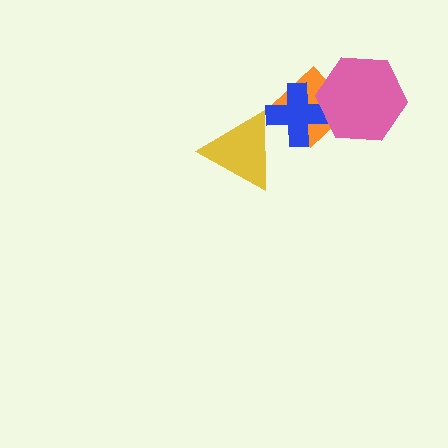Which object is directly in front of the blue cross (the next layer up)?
The pink hexagon is directly in front of the blue cross.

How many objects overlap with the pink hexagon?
2 objects overlap with the pink hexagon.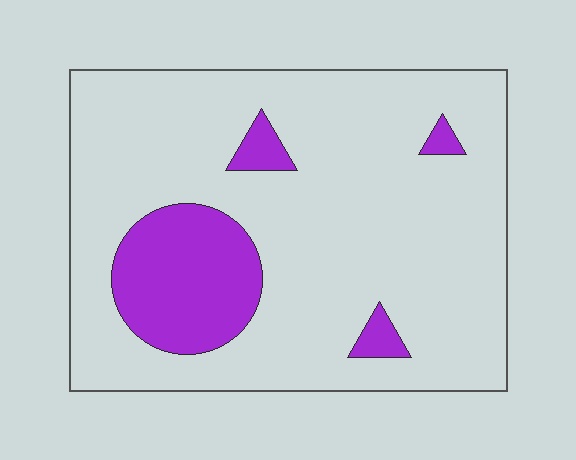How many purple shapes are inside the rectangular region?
4.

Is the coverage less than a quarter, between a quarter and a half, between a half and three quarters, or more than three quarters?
Less than a quarter.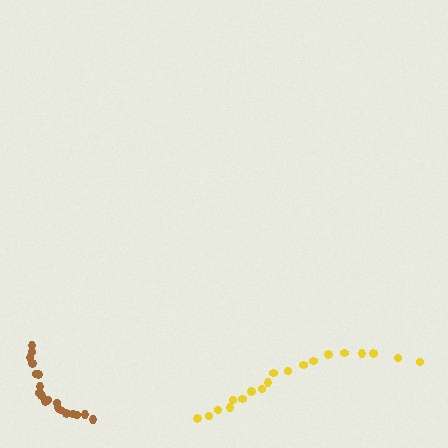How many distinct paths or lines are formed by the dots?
There are 2 distinct paths.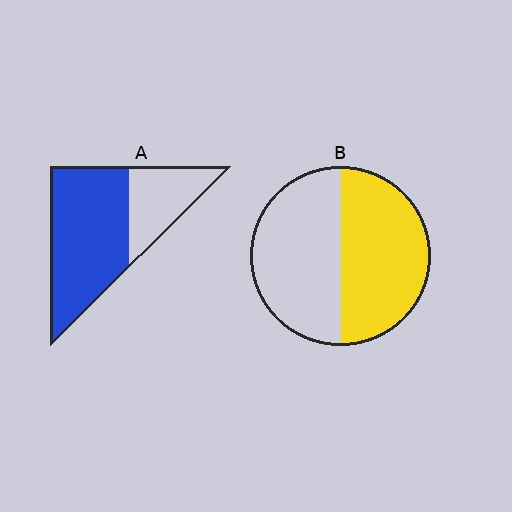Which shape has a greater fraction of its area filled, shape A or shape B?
Shape A.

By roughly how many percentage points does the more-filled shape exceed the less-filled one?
By roughly 20 percentage points (A over B).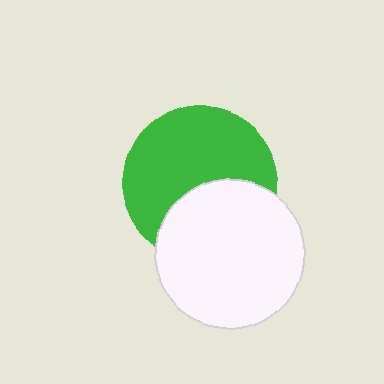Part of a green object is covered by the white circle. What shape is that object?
It is a circle.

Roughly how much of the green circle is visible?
About half of it is visible (roughly 62%).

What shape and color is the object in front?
The object in front is a white circle.